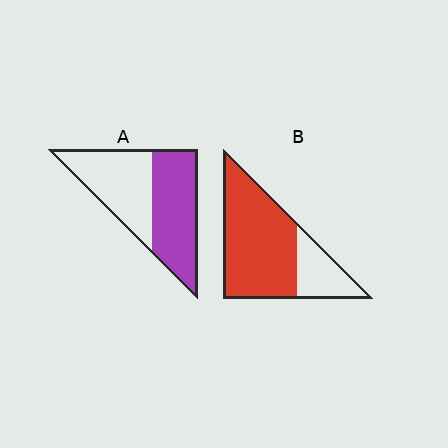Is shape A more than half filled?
Roughly half.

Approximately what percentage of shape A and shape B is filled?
A is approximately 50% and B is approximately 75%.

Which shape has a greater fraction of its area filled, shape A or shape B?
Shape B.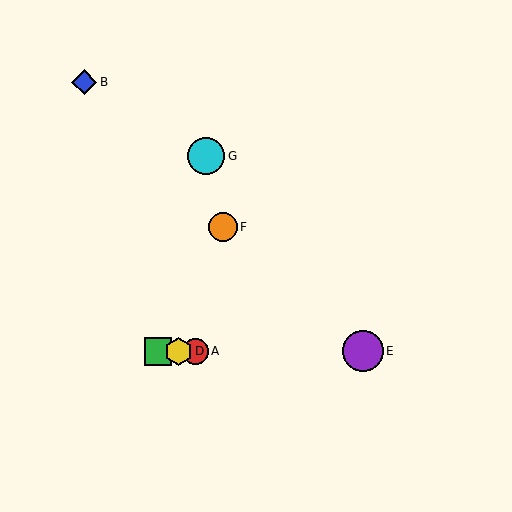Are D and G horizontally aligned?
No, D is at y≈351 and G is at y≈156.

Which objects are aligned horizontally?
Objects A, C, D, E are aligned horizontally.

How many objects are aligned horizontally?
4 objects (A, C, D, E) are aligned horizontally.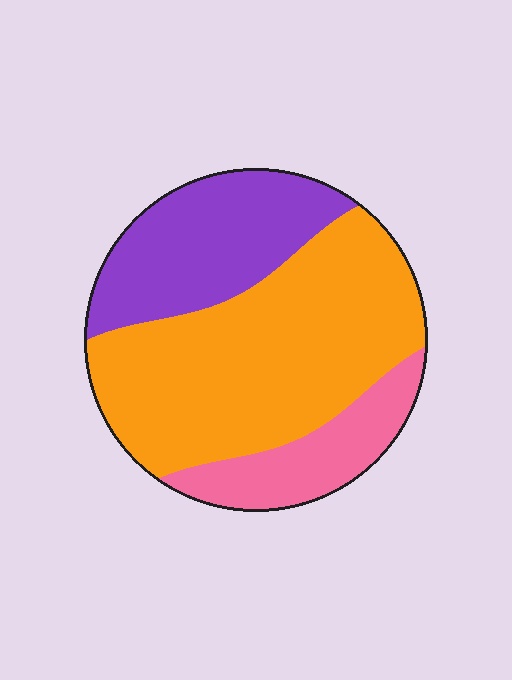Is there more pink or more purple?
Purple.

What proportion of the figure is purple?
Purple covers 28% of the figure.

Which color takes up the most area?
Orange, at roughly 55%.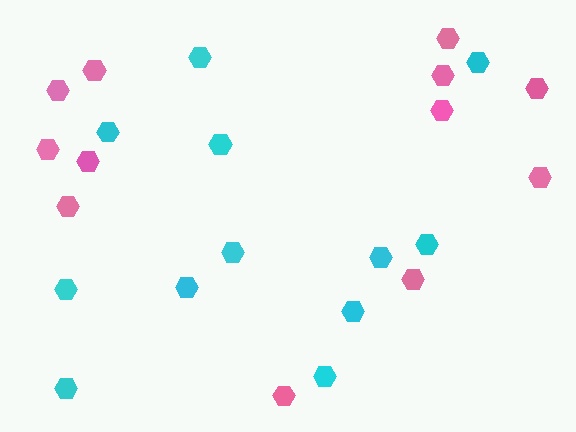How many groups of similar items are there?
There are 2 groups: one group of cyan hexagons (12) and one group of pink hexagons (12).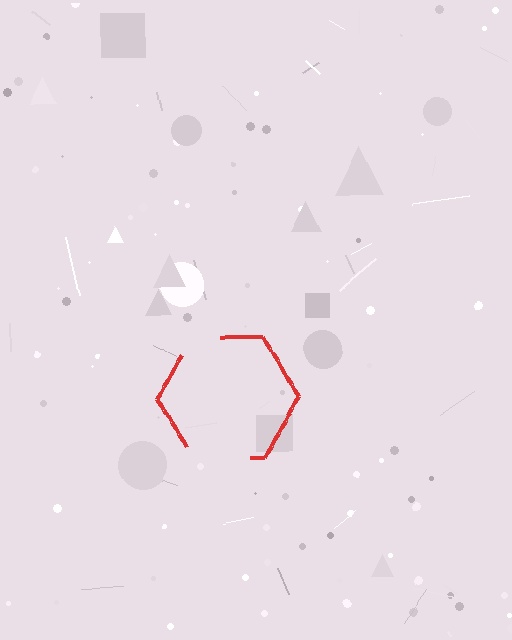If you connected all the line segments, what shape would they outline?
They would outline a hexagon.